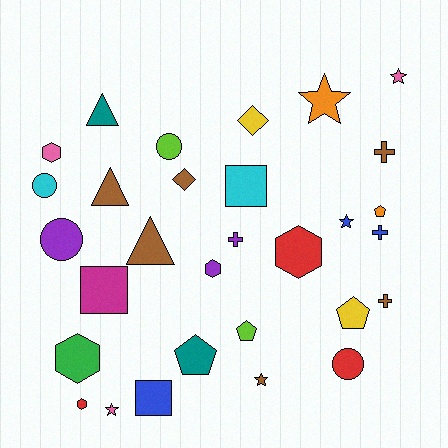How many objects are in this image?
There are 30 objects.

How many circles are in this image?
There are 4 circles.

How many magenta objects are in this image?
There is 1 magenta object.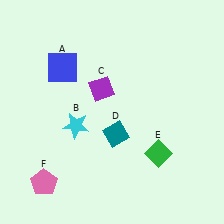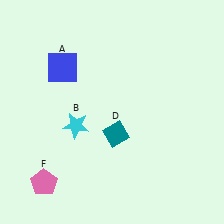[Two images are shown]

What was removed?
The green diamond (E), the purple diamond (C) were removed in Image 2.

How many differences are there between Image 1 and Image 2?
There are 2 differences between the two images.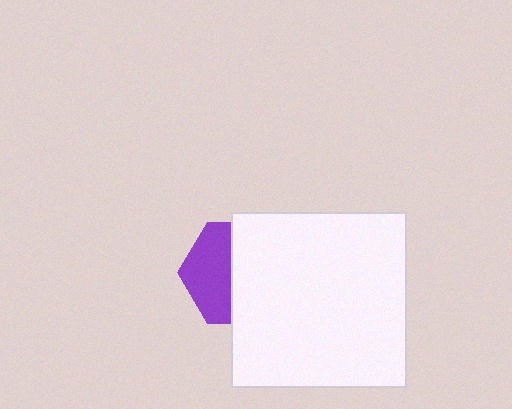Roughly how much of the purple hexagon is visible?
A small part of it is visible (roughly 45%).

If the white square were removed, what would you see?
You would see the complete purple hexagon.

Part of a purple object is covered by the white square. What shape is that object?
It is a hexagon.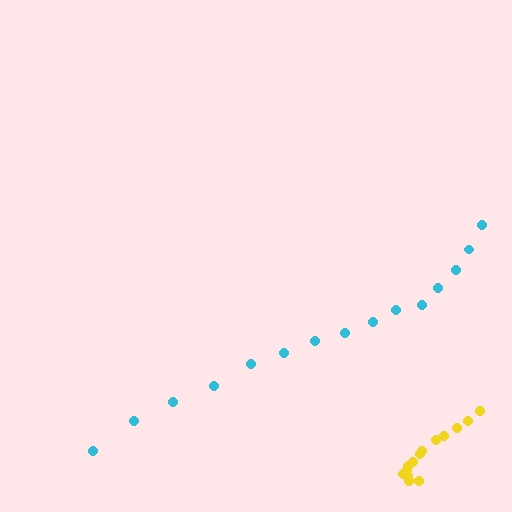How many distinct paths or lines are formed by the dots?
There are 2 distinct paths.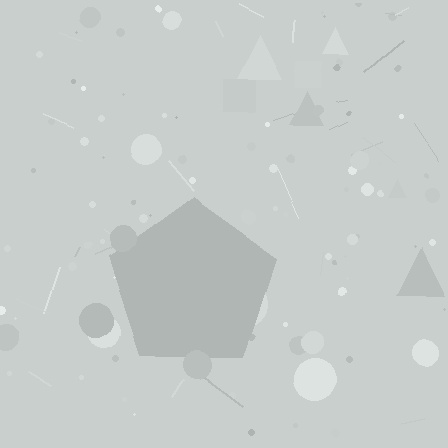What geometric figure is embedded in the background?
A pentagon is embedded in the background.